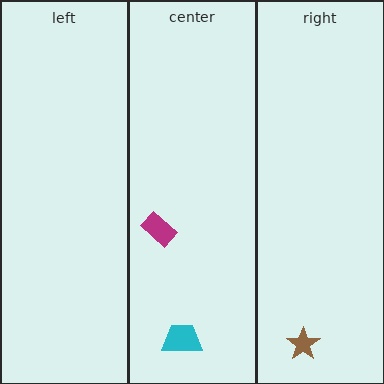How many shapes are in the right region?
1.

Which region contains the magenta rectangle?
The center region.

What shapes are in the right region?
The brown star.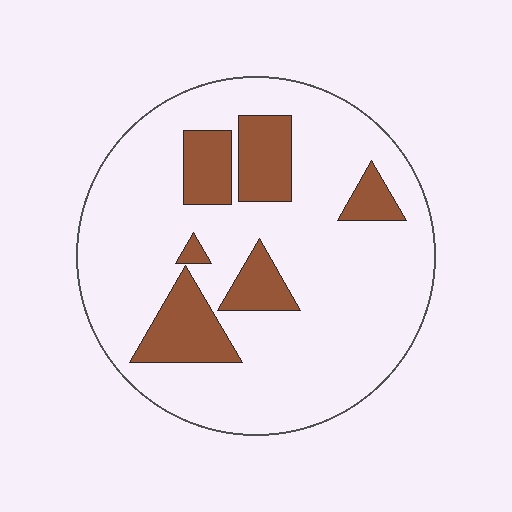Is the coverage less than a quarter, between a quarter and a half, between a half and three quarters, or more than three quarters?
Less than a quarter.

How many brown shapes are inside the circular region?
6.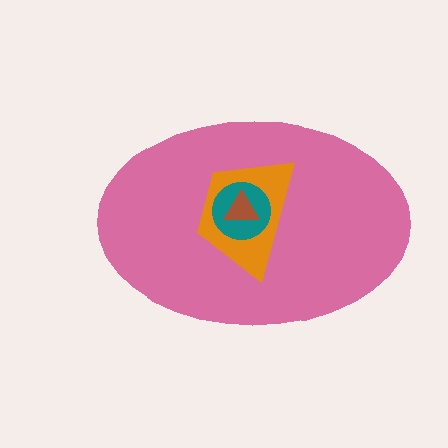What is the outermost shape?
The pink ellipse.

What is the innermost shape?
The brown triangle.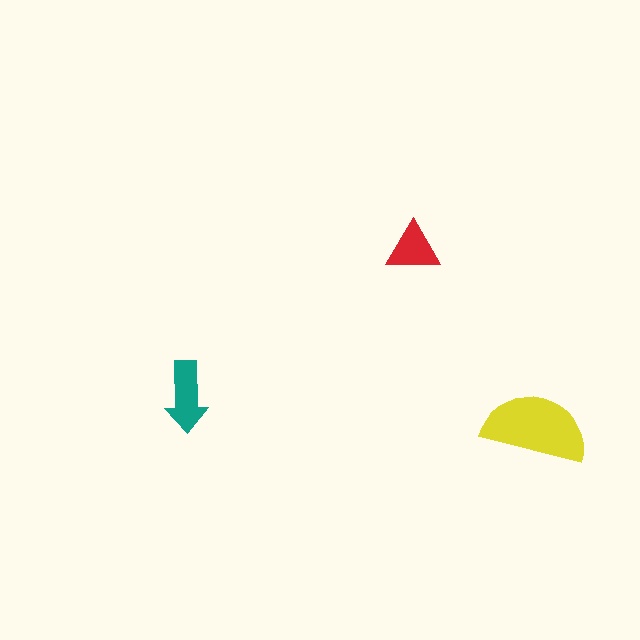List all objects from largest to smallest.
The yellow semicircle, the teal arrow, the red triangle.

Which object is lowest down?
The yellow semicircle is bottommost.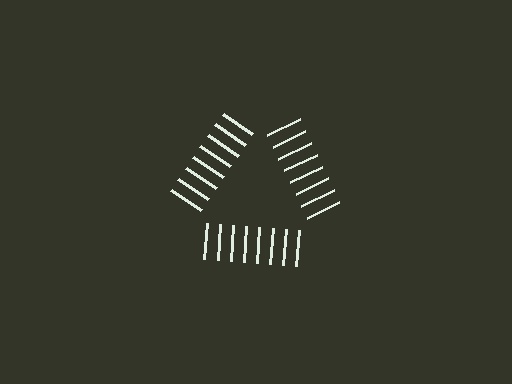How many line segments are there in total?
24 — 8 along each of the 3 edges.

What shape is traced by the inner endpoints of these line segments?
An illusory triangle — the line segments terminate on its edges but no continuous stroke is drawn.